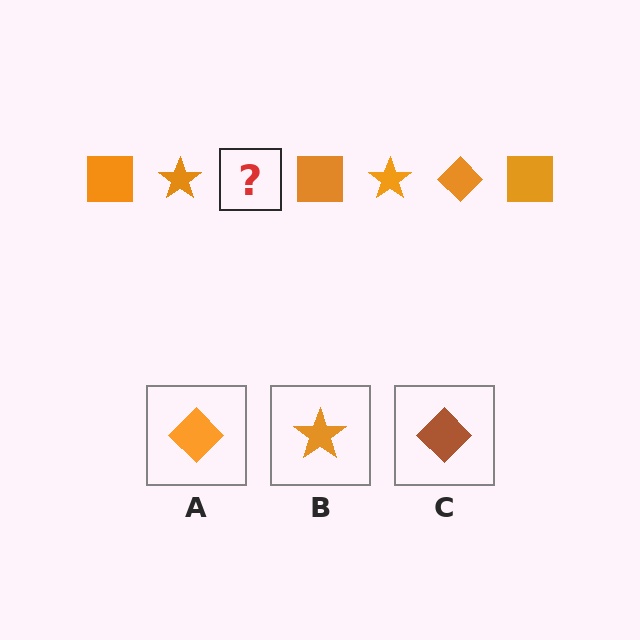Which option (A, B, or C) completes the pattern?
A.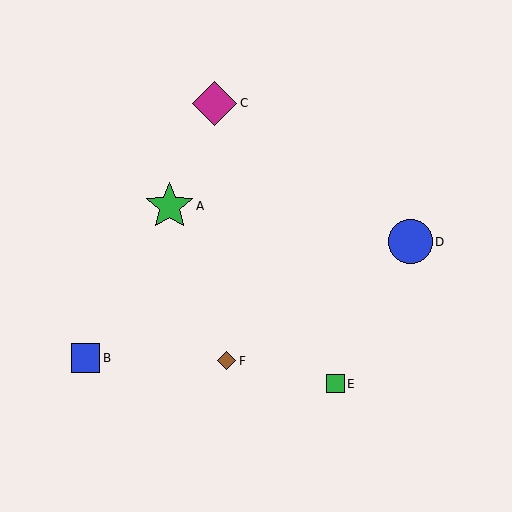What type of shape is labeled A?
Shape A is a green star.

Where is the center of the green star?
The center of the green star is at (169, 206).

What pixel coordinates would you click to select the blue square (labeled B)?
Click at (86, 358) to select the blue square B.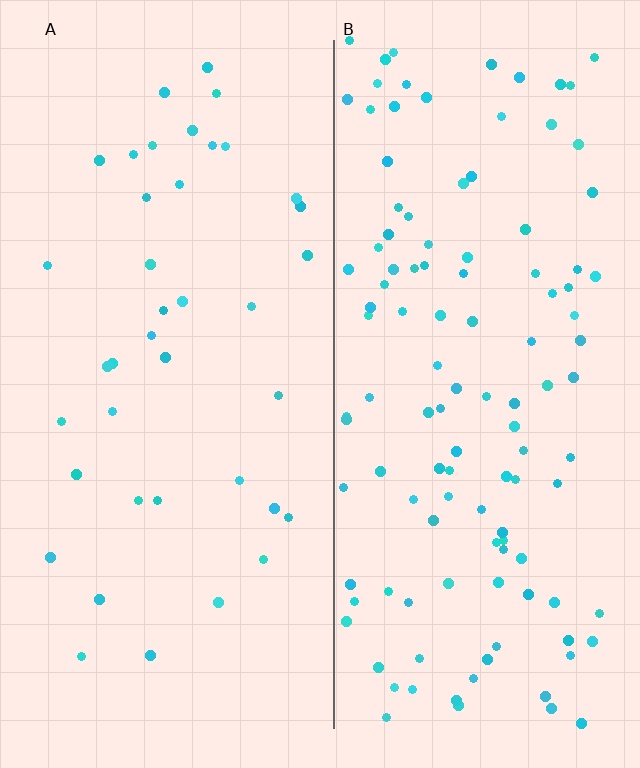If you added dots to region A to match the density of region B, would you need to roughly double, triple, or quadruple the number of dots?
Approximately triple.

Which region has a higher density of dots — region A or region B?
B (the right).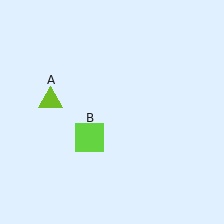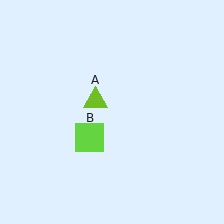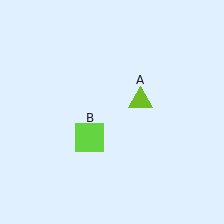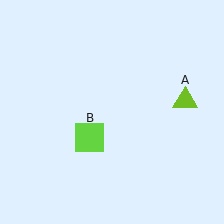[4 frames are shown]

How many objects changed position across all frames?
1 object changed position: lime triangle (object A).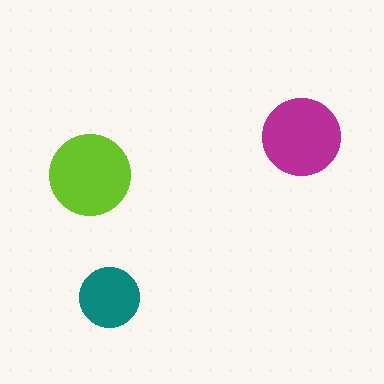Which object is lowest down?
The teal circle is bottommost.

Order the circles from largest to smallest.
the lime one, the magenta one, the teal one.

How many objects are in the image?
There are 3 objects in the image.